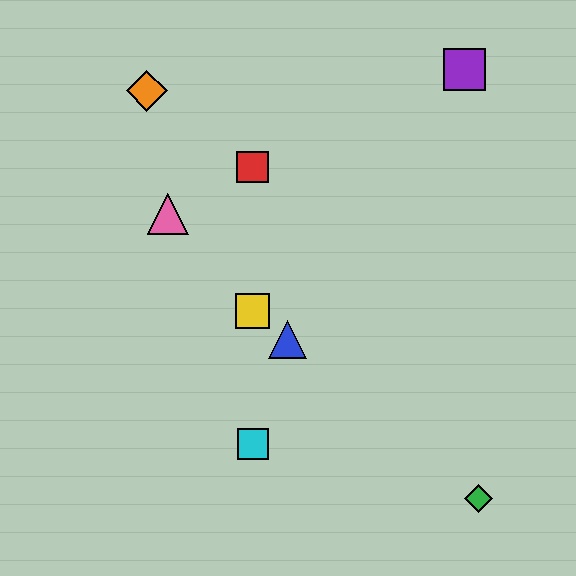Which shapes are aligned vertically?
The red square, the yellow square, the cyan square are aligned vertically.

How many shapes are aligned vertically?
3 shapes (the red square, the yellow square, the cyan square) are aligned vertically.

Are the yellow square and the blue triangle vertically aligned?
No, the yellow square is at x≈253 and the blue triangle is at x≈288.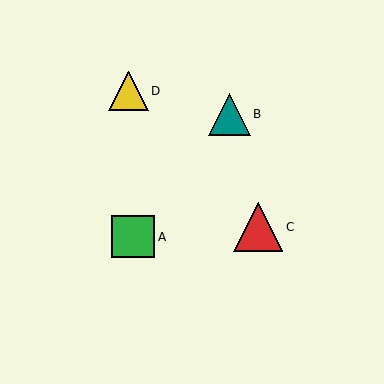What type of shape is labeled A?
Shape A is a green square.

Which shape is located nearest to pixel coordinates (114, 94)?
The yellow triangle (labeled D) at (129, 91) is nearest to that location.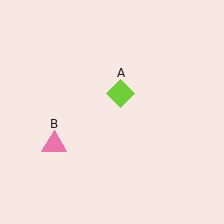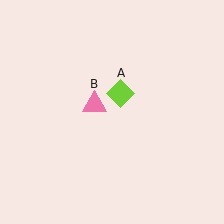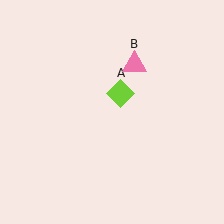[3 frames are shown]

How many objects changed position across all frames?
1 object changed position: pink triangle (object B).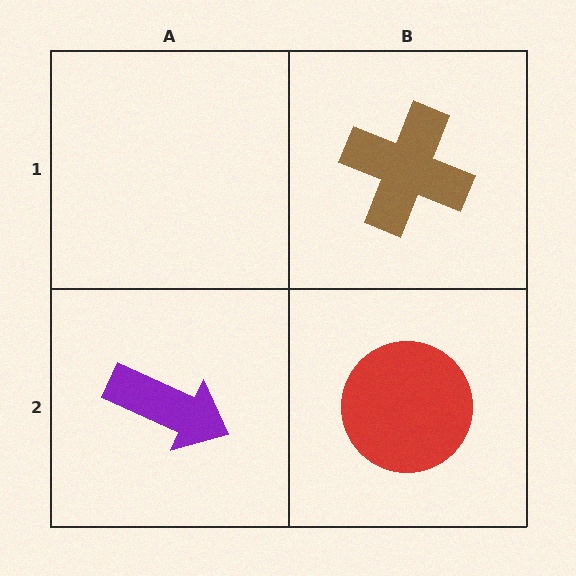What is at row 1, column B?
A brown cross.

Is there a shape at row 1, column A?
No, that cell is empty.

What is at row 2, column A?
A purple arrow.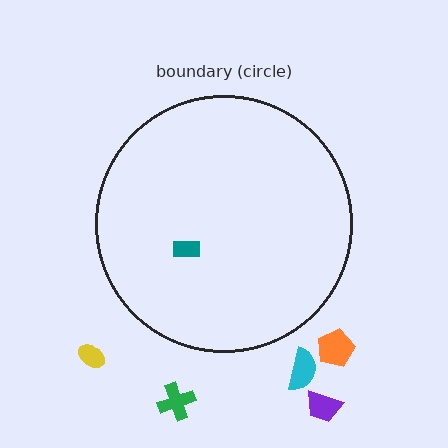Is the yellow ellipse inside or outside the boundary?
Outside.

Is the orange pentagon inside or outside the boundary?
Outside.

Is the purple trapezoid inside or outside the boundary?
Outside.